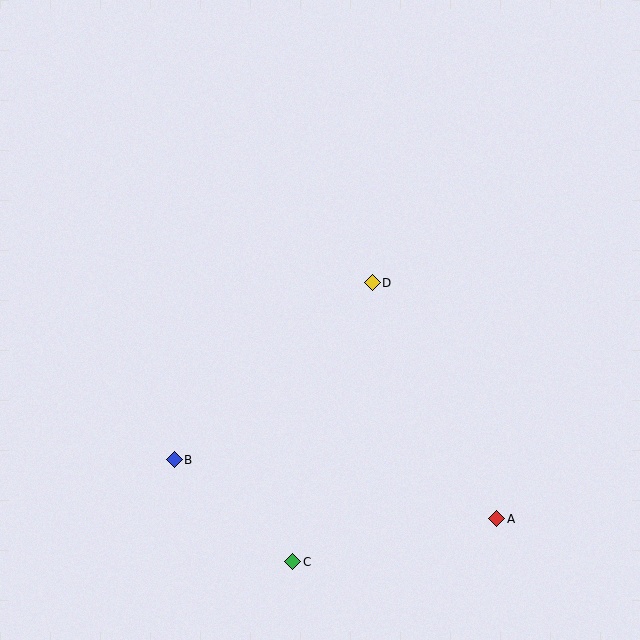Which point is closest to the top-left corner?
Point D is closest to the top-left corner.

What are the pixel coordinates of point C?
Point C is at (293, 562).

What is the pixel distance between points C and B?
The distance between C and B is 156 pixels.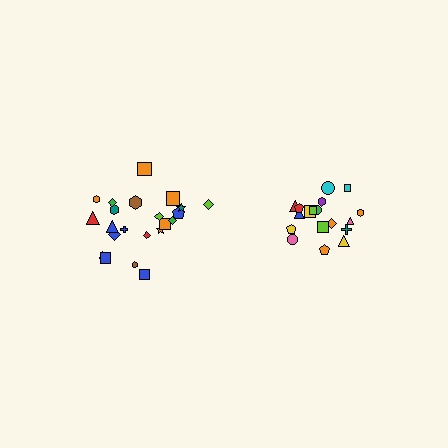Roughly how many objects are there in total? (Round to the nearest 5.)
Roughly 40 objects in total.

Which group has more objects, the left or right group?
The left group.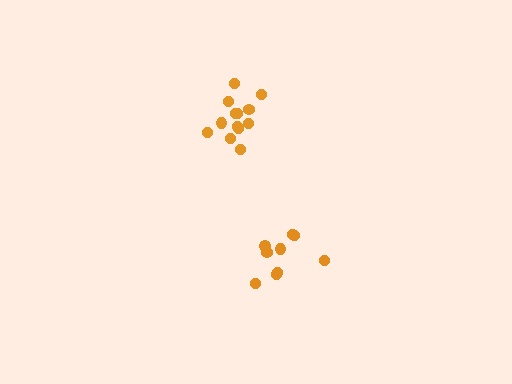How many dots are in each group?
Group 1: 13 dots, Group 2: 9 dots (22 total).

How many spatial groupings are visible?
There are 2 spatial groupings.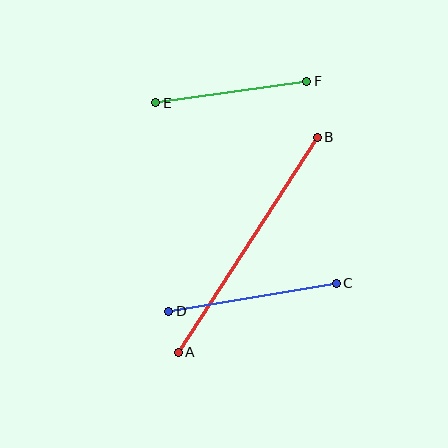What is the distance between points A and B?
The distance is approximately 256 pixels.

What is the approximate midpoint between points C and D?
The midpoint is at approximately (252, 297) pixels.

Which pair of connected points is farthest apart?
Points A and B are farthest apart.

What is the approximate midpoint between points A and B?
The midpoint is at approximately (248, 245) pixels.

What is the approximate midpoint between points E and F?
The midpoint is at approximately (231, 92) pixels.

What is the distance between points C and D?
The distance is approximately 170 pixels.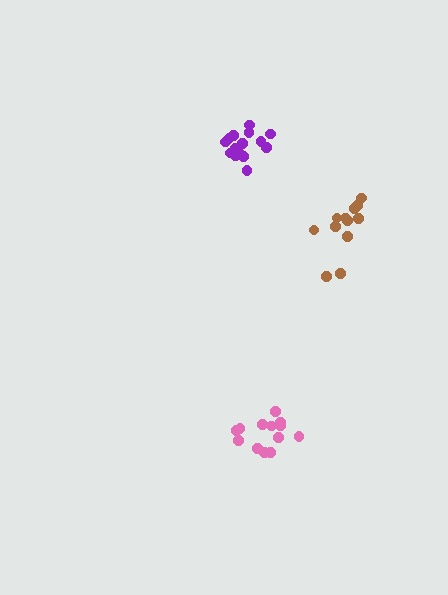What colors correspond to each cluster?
The clusters are colored: pink, brown, purple.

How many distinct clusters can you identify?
There are 3 distinct clusters.